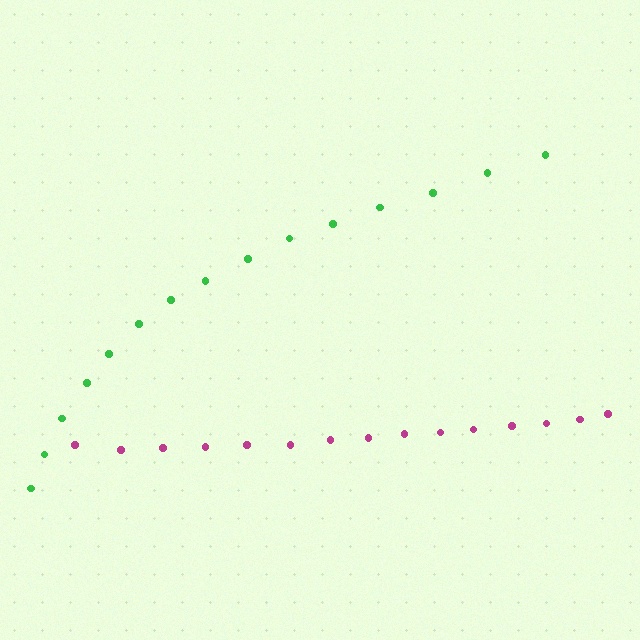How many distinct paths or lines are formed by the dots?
There are 2 distinct paths.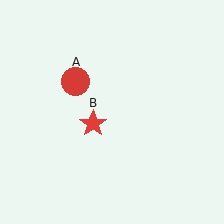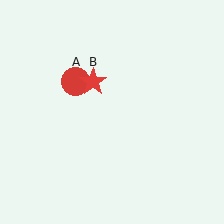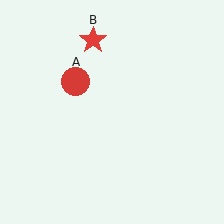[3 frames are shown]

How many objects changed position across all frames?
1 object changed position: red star (object B).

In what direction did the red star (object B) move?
The red star (object B) moved up.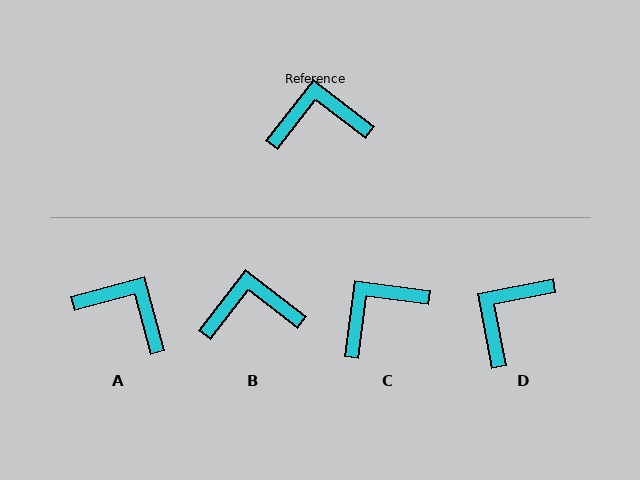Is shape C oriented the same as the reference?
No, it is off by about 31 degrees.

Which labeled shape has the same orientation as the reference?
B.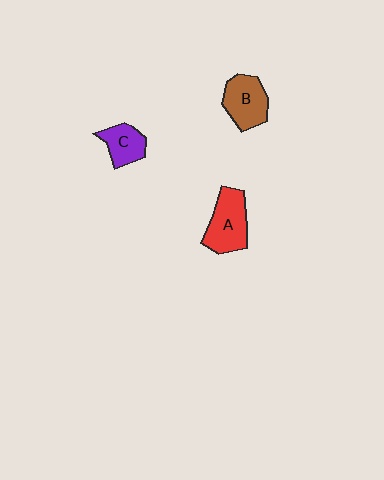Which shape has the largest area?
Shape A (red).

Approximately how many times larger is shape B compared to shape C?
Approximately 1.4 times.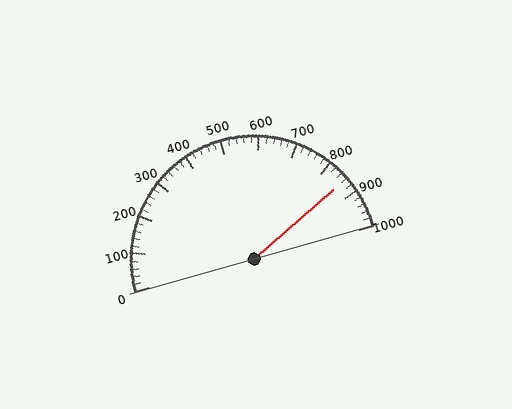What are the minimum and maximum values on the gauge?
The gauge ranges from 0 to 1000.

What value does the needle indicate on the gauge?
The needle indicates approximately 860.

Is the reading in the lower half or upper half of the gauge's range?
The reading is in the upper half of the range (0 to 1000).